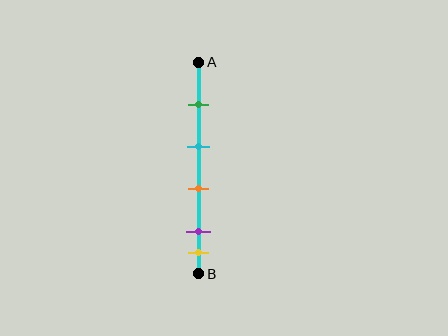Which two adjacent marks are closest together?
The purple and yellow marks are the closest adjacent pair.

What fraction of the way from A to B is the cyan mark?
The cyan mark is approximately 40% (0.4) of the way from A to B.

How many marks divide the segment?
There are 5 marks dividing the segment.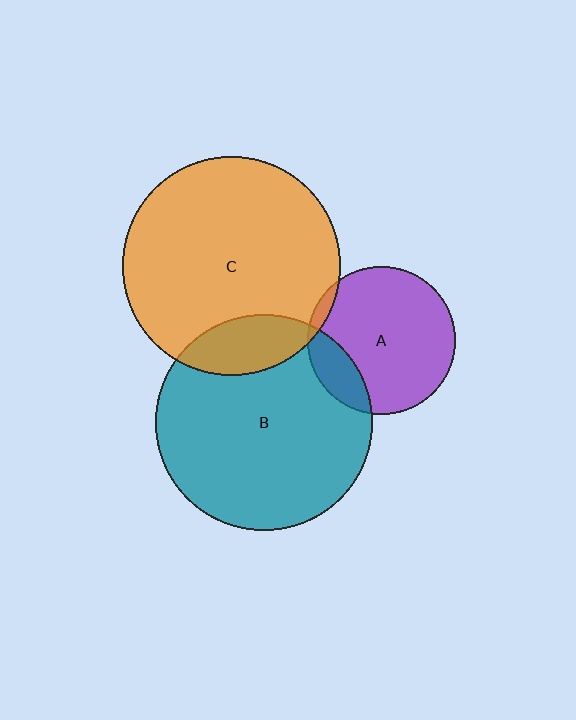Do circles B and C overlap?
Yes.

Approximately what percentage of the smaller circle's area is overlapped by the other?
Approximately 15%.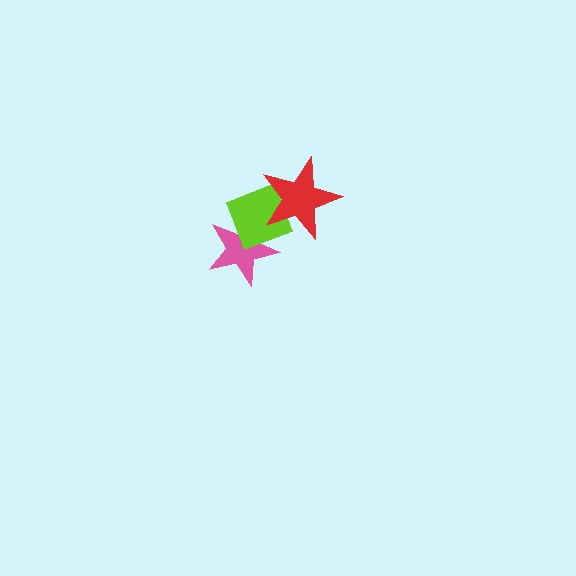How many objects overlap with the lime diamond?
2 objects overlap with the lime diamond.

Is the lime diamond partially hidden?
Yes, it is partially covered by another shape.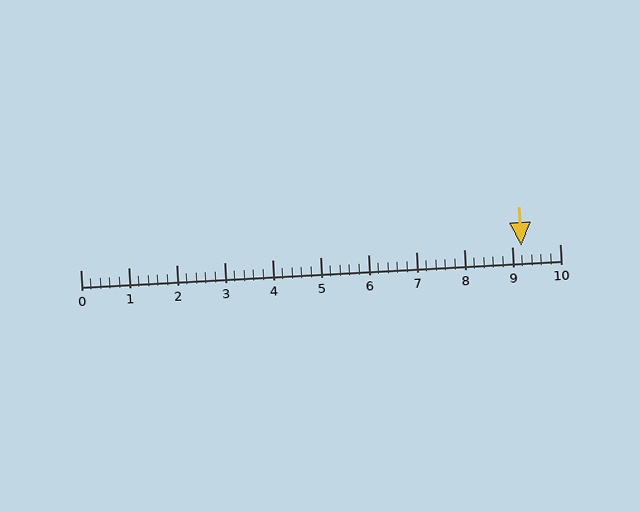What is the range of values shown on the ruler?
The ruler shows values from 0 to 10.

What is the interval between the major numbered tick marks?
The major tick marks are spaced 1 units apart.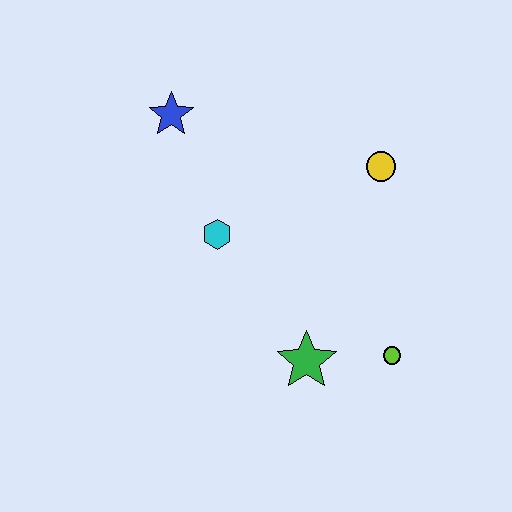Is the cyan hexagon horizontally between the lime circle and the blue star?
Yes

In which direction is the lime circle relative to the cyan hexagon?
The lime circle is to the right of the cyan hexagon.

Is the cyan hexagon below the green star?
No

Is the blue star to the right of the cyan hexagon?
No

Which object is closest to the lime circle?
The green star is closest to the lime circle.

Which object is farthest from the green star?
The blue star is farthest from the green star.